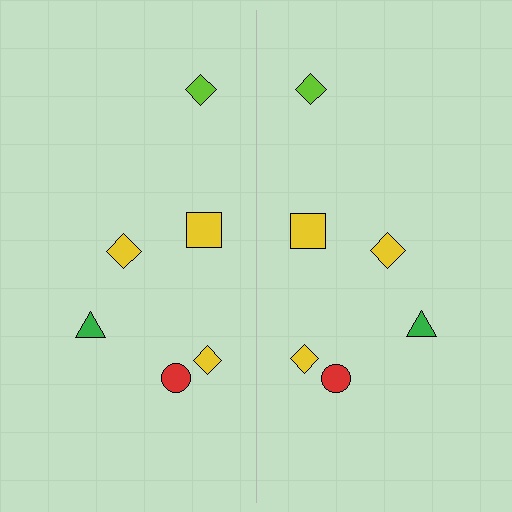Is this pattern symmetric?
Yes, this pattern has bilateral (reflection) symmetry.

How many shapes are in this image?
There are 12 shapes in this image.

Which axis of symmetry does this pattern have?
The pattern has a vertical axis of symmetry running through the center of the image.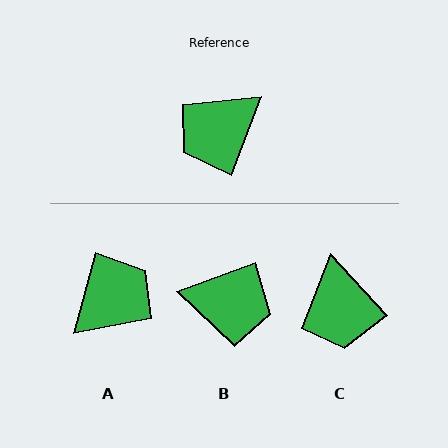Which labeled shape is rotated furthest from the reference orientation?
A, about 174 degrees away.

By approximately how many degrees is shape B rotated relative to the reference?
Approximately 131 degrees counter-clockwise.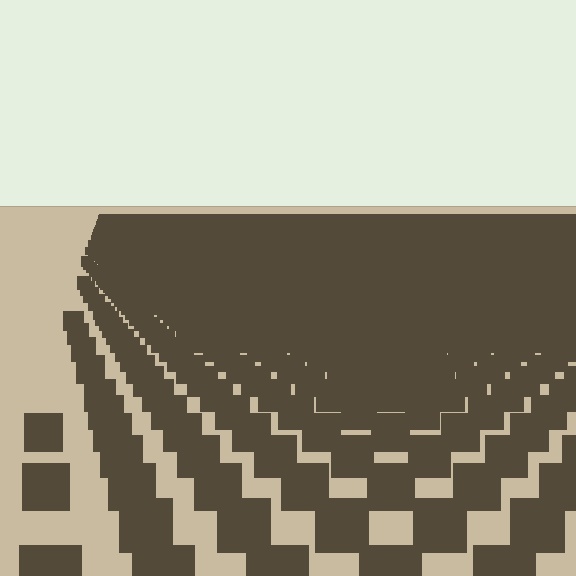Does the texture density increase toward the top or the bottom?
Density increases toward the top.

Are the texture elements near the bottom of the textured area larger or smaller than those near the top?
Larger. Near the bottom, elements are closer to the viewer and appear at a bigger on-screen size.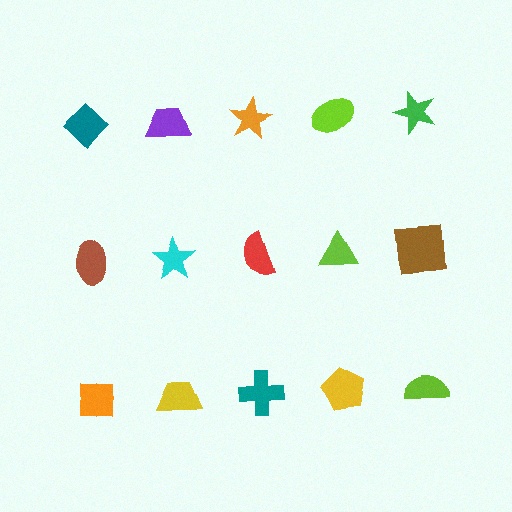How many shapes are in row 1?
5 shapes.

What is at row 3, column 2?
A yellow trapezoid.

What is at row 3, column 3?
A teal cross.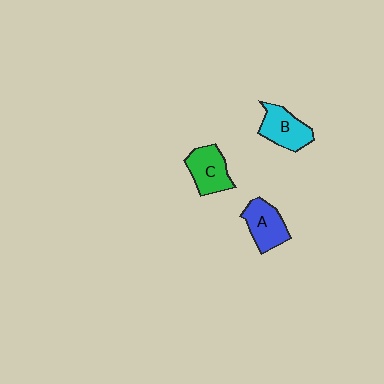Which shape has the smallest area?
Shape A (blue).